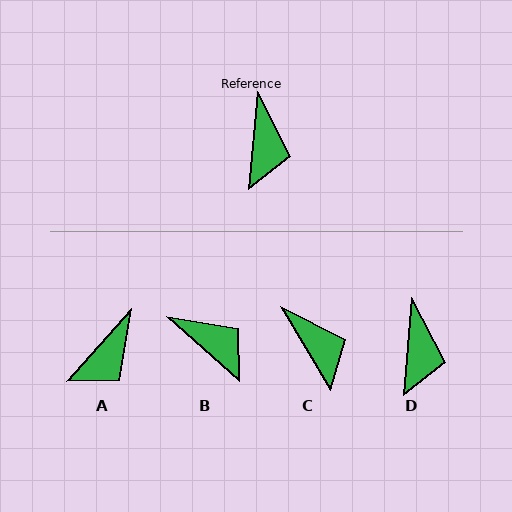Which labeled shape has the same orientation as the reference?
D.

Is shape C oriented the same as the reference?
No, it is off by about 36 degrees.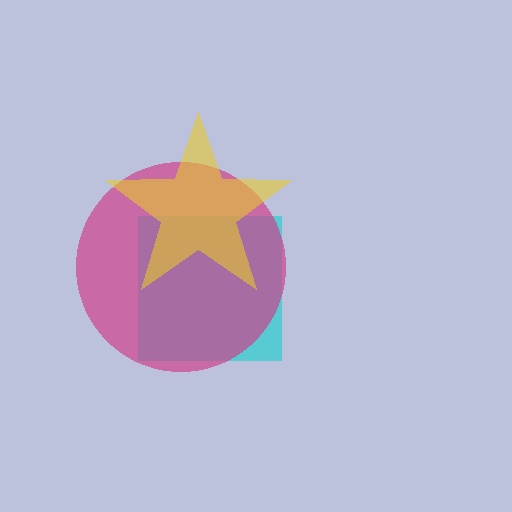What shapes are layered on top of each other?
The layered shapes are: a cyan square, a magenta circle, a yellow star.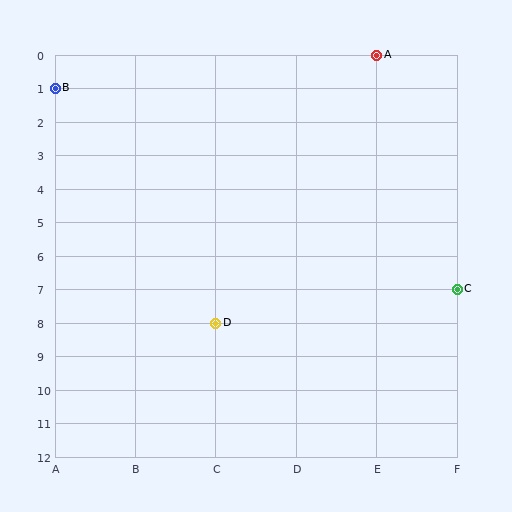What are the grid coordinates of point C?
Point C is at grid coordinates (F, 7).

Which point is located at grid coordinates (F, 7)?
Point C is at (F, 7).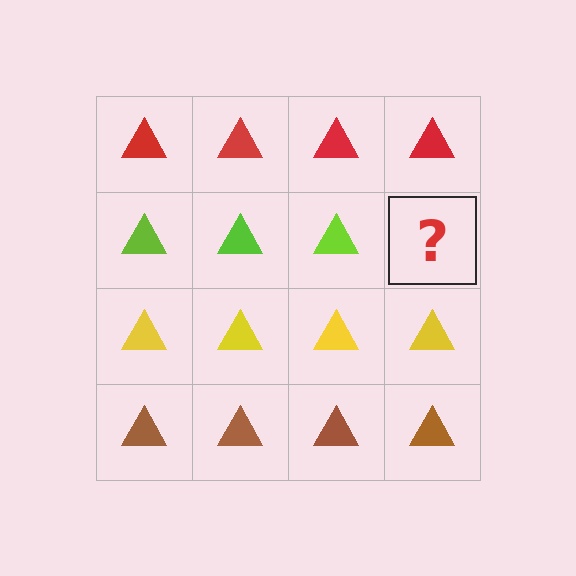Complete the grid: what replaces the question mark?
The question mark should be replaced with a lime triangle.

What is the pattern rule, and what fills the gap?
The rule is that each row has a consistent color. The gap should be filled with a lime triangle.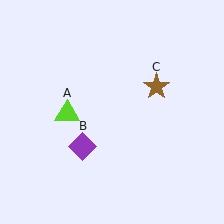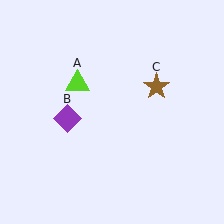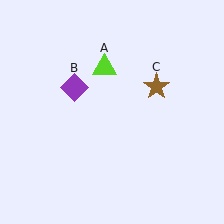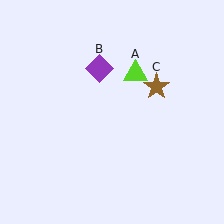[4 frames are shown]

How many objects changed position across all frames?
2 objects changed position: lime triangle (object A), purple diamond (object B).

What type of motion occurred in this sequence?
The lime triangle (object A), purple diamond (object B) rotated clockwise around the center of the scene.